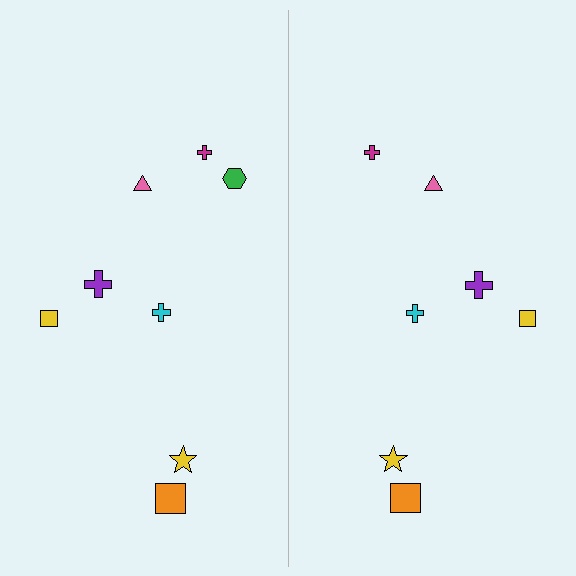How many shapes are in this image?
There are 15 shapes in this image.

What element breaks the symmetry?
A green hexagon is missing from the right side.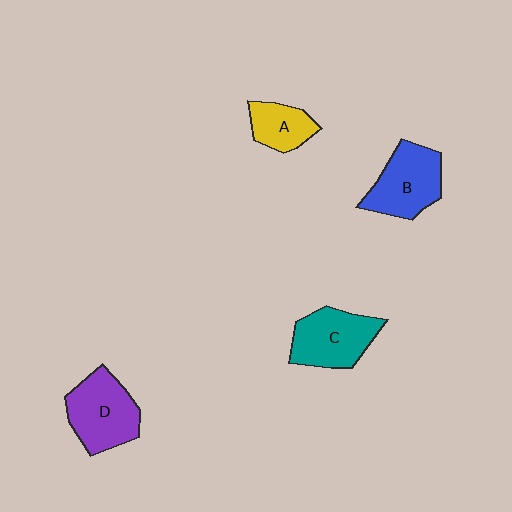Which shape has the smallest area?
Shape A (yellow).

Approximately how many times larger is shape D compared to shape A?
Approximately 1.7 times.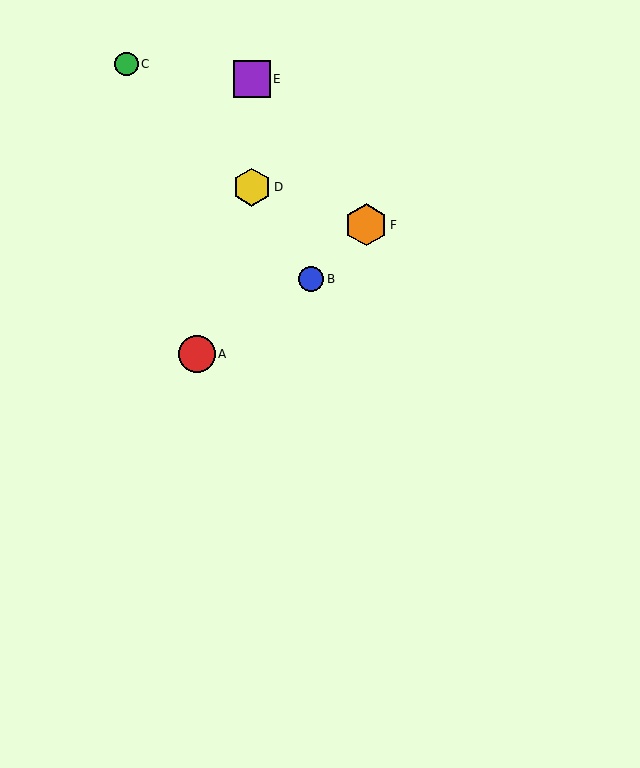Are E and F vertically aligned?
No, E is at x≈252 and F is at x≈366.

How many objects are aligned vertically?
2 objects (D, E) are aligned vertically.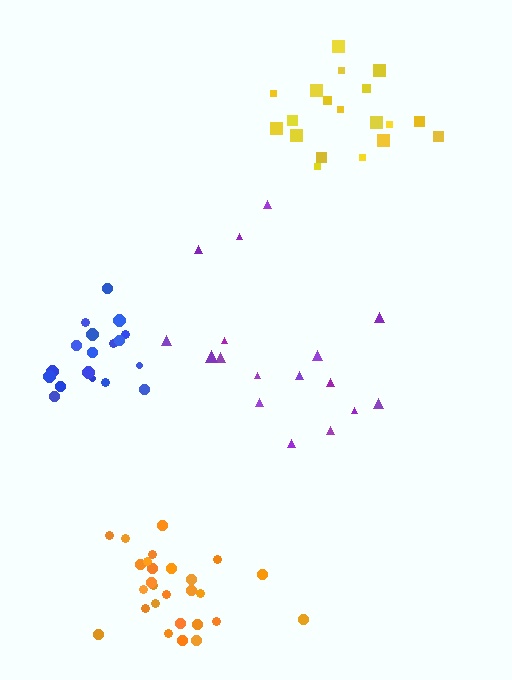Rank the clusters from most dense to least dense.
blue, orange, yellow, purple.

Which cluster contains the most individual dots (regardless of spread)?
Orange (27).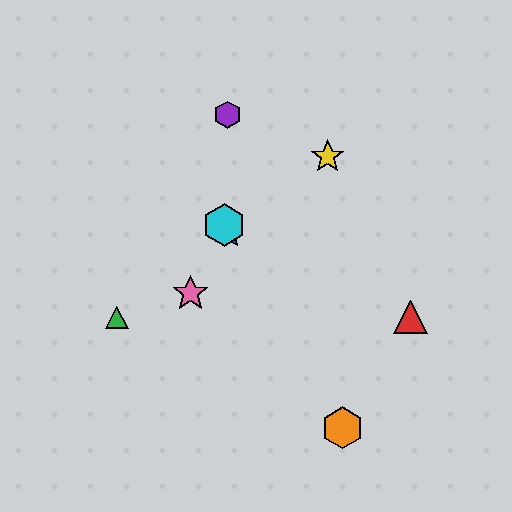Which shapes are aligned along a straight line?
The blue star, the orange hexagon, the cyan hexagon are aligned along a straight line.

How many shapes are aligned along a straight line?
3 shapes (the blue star, the orange hexagon, the cyan hexagon) are aligned along a straight line.